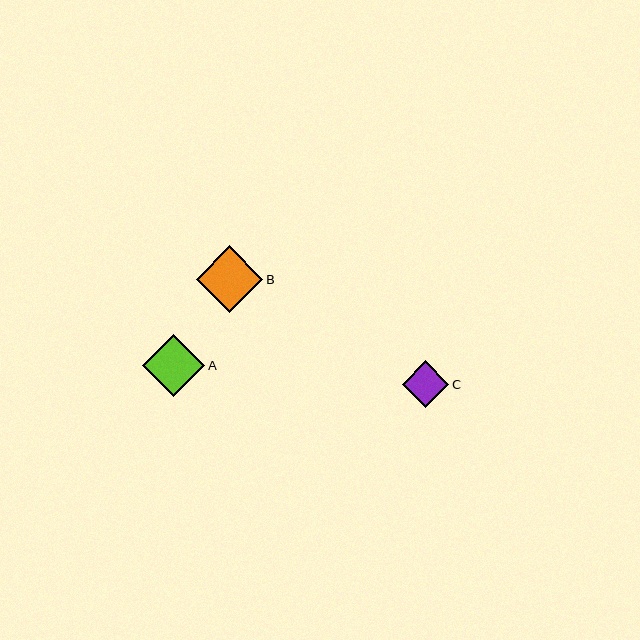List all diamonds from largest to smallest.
From largest to smallest: B, A, C.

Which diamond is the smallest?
Diamond C is the smallest with a size of approximately 47 pixels.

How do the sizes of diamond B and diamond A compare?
Diamond B and diamond A are approximately the same size.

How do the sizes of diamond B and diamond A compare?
Diamond B and diamond A are approximately the same size.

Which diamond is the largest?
Diamond B is the largest with a size of approximately 67 pixels.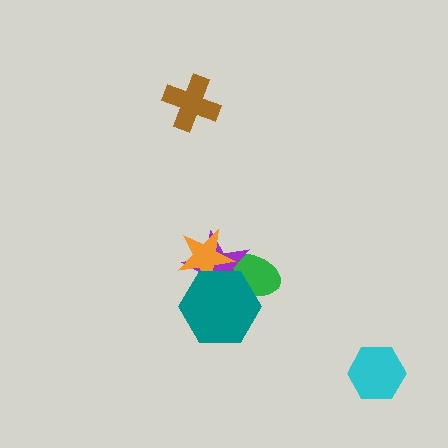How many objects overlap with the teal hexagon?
3 objects overlap with the teal hexagon.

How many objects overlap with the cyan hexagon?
0 objects overlap with the cyan hexagon.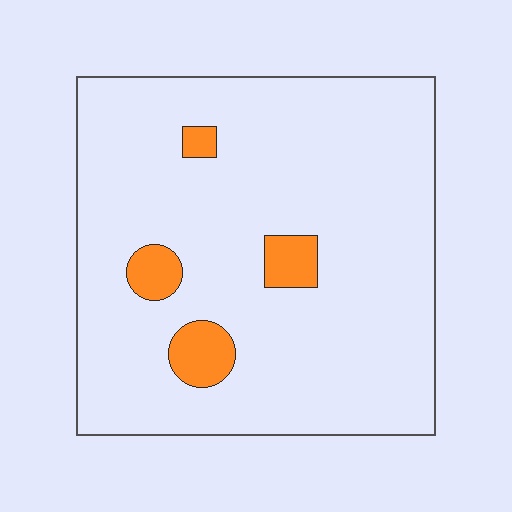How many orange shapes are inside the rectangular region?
4.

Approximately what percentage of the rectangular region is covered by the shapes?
Approximately 10%.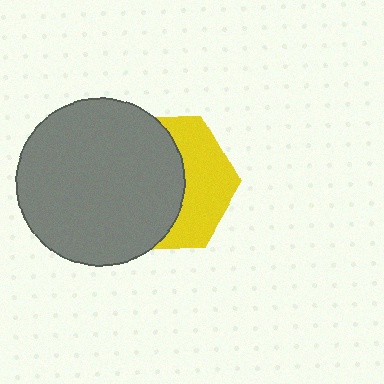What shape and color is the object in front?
The object in front is a gray circle.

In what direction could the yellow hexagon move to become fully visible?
The yellow hexagon could move right. That would shift it out from behind the gray circle entirely.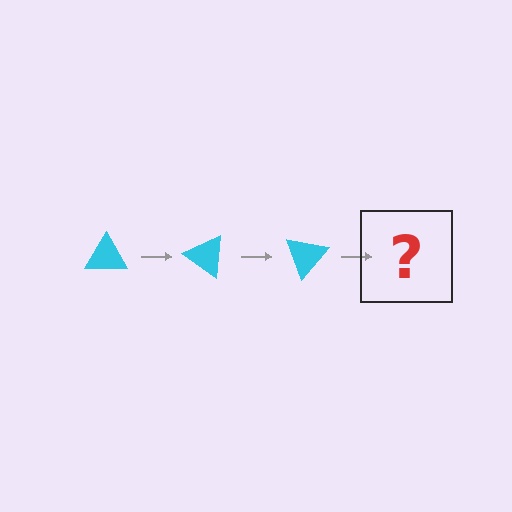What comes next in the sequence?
The next element should be a cyan triangle rotated 105 degrees.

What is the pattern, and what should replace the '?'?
The pattern is that the triangle rotates 35 degrees each step. The '?' should be a cyan triangle rotated 105 degrees.